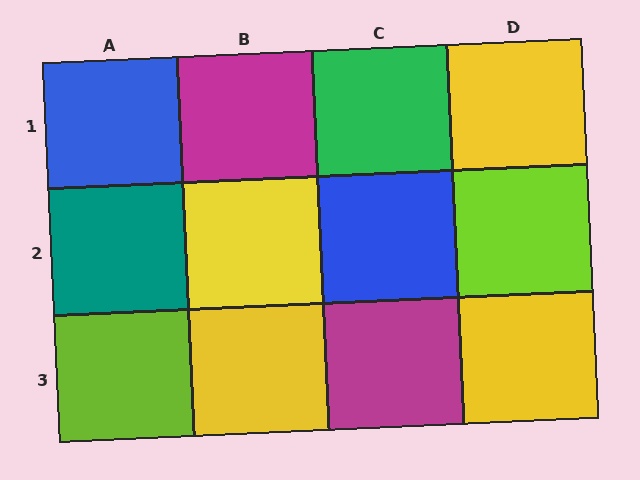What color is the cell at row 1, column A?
Blue.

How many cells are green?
1 cell is green.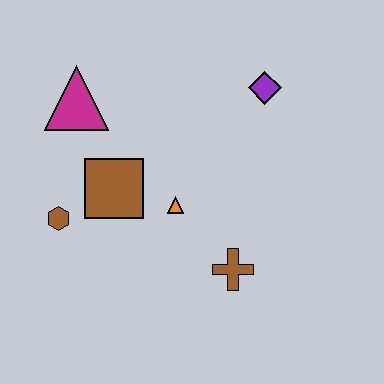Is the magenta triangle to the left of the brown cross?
Yes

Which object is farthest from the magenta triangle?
The brown cross is farthest from the magenta triangle.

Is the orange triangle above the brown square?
No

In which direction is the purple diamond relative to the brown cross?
The purple diamond is above the brown cross.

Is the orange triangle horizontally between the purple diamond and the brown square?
Yes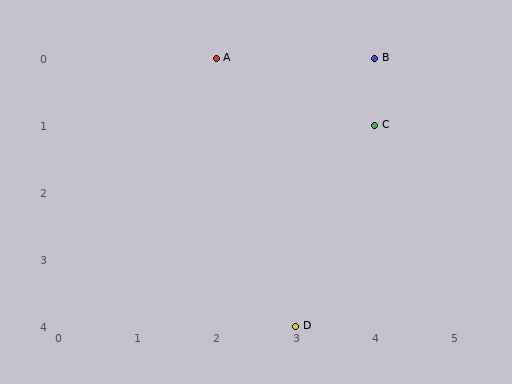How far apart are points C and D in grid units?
Points C and D are 1 column and 3 rows apart (about 3.2 grid units diagonally).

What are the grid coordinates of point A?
Point A is at grid coordinates (2, 0).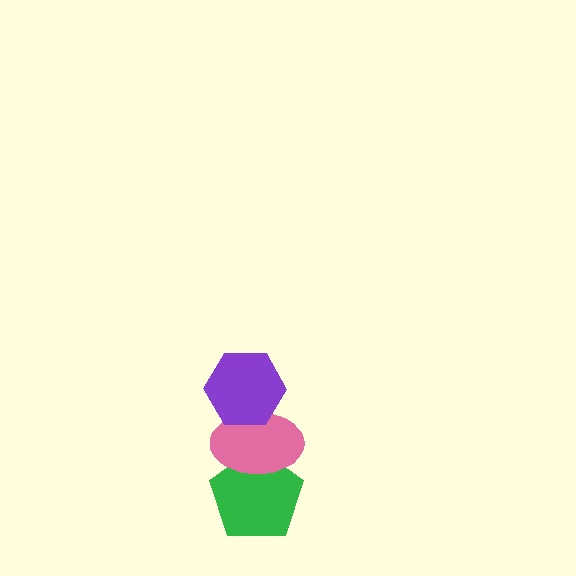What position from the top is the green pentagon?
The green pentagon is 3rd from the top.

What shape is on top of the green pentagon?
The pink ellipse is on top of the green pentagon.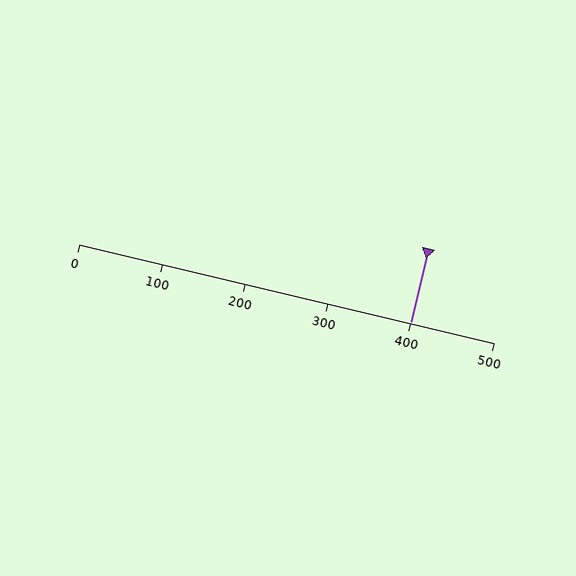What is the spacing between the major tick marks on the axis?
The major ticks are spaced 100 apart.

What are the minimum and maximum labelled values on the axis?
The axis runs from 0 to 500.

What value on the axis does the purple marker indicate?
The marker indicates approximately 400.